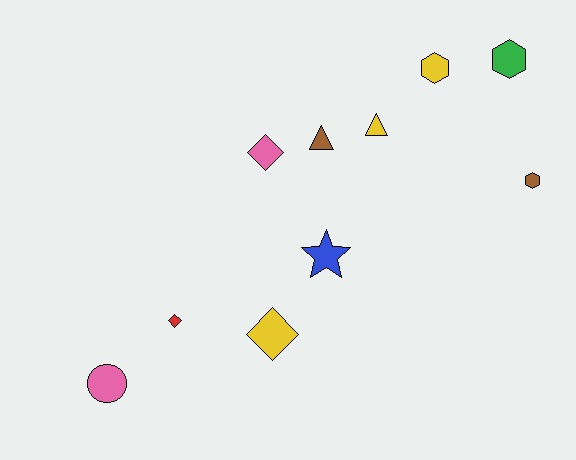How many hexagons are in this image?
There are 3 hexagons.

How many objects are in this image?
There are 10 objects.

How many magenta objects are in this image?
There are no magenta objects.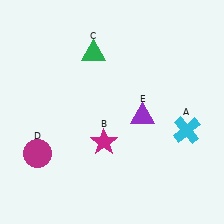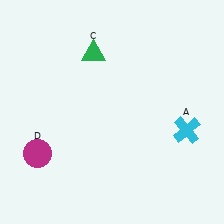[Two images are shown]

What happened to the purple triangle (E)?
The purple triangle (E) was removed in Image 2. It was in the bottom-right area of Image 1.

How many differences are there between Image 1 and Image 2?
There are 2 differences between the two images.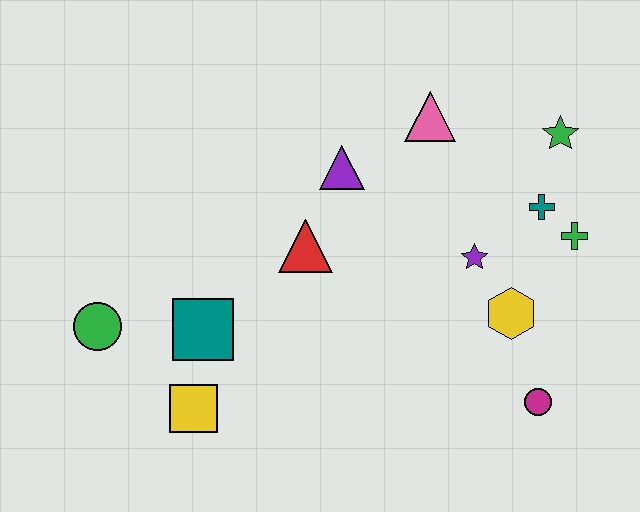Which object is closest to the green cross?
The teal cross is closest to the green cross.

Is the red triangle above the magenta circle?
Yes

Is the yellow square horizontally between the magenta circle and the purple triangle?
No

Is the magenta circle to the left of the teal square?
No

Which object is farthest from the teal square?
The green star is farthest from the teal square.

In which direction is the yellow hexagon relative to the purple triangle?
The yellow hexagon is to the right of the purple triangle.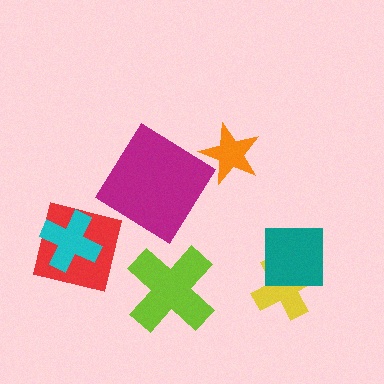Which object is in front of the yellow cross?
The teal square is in front of the yellow cross.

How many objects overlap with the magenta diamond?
0 objects overlap with the magenta diamond.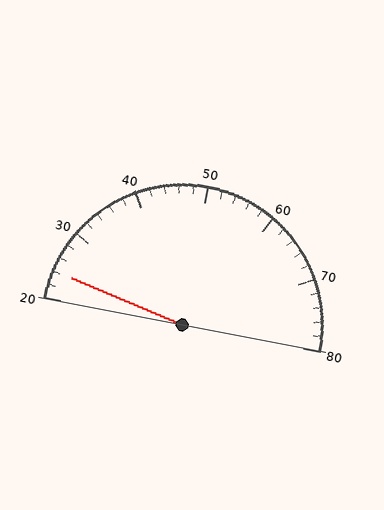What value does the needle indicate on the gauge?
The needle indicates approximately 24.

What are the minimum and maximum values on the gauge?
The gauge ranges from 20 to 80.